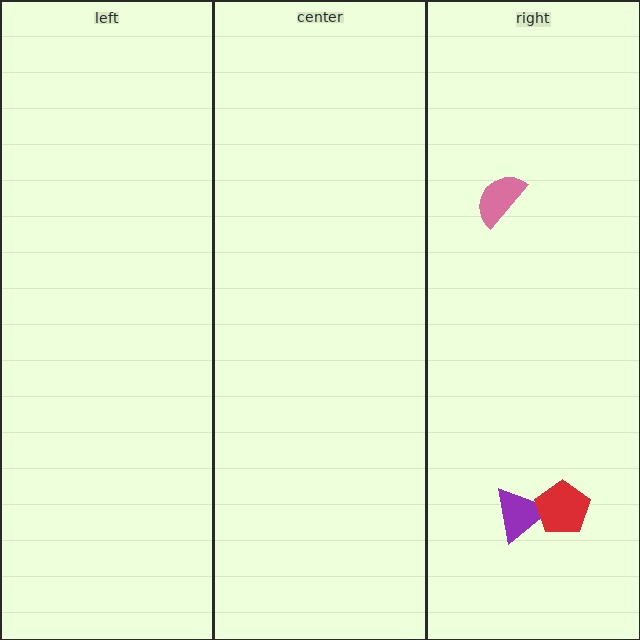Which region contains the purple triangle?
The right region.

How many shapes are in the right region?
3.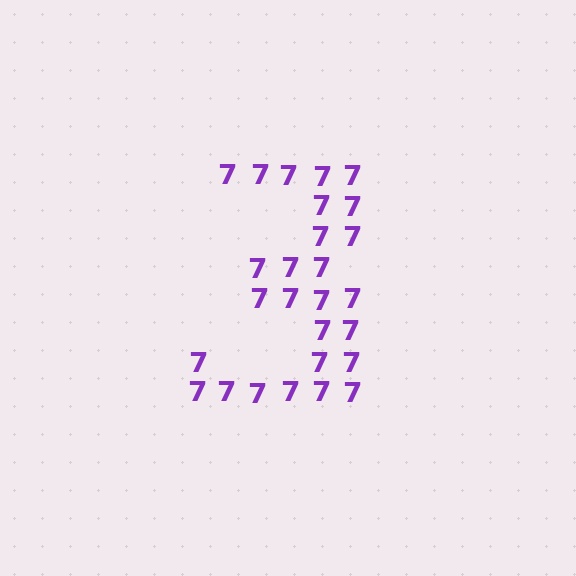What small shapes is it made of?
It is made of small digit 7's.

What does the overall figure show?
The overall figure shows the digit 3.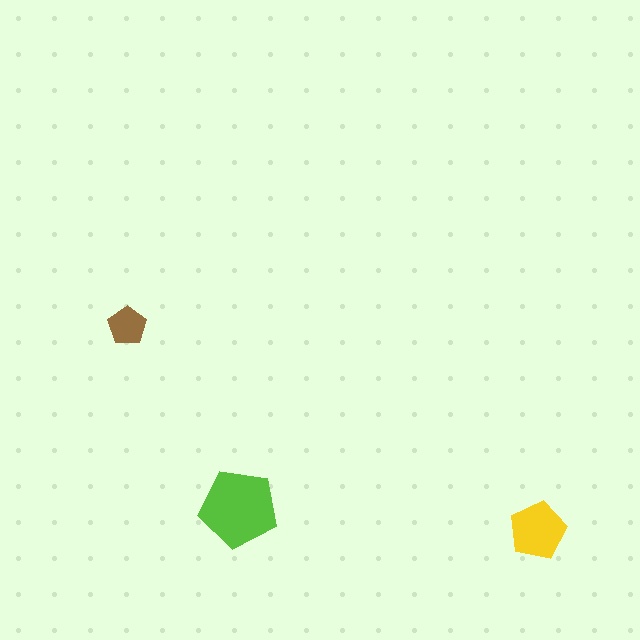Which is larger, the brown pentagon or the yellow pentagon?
The yellow one.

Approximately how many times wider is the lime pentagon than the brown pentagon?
About 2 times wider.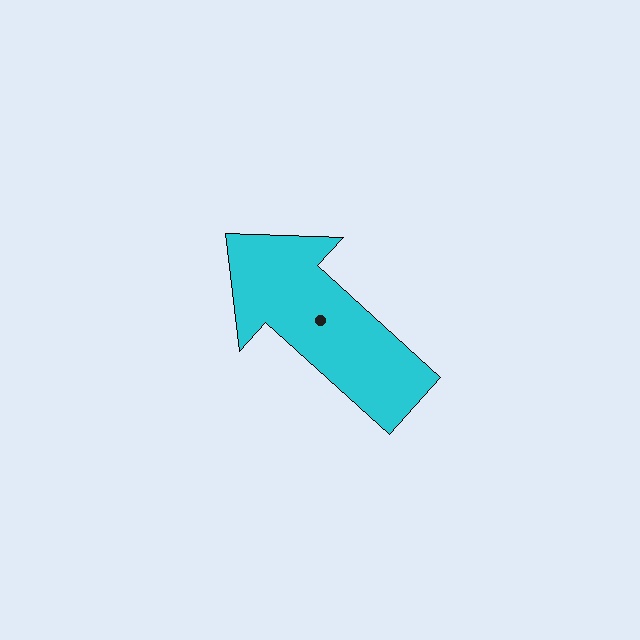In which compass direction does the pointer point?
Northwest.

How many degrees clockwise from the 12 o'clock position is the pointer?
Approximately 312 degrees.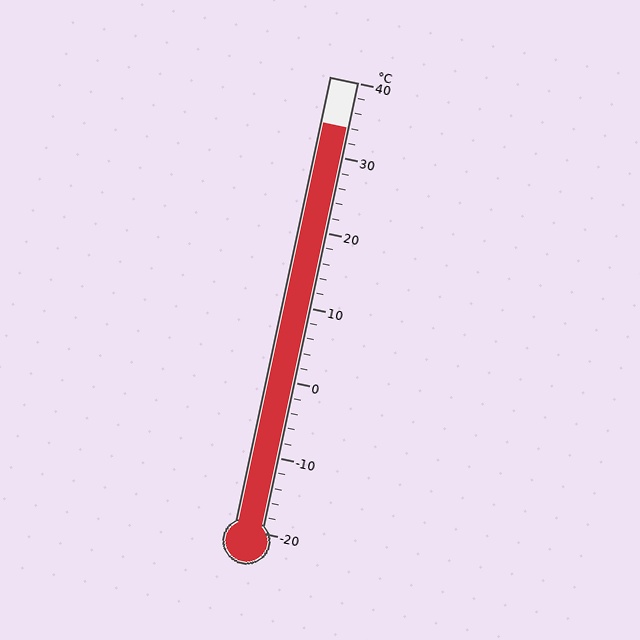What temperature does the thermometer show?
The thermometer shows approximately 34°C.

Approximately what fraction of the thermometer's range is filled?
The thermometer is filled to approximately 90% of its range.